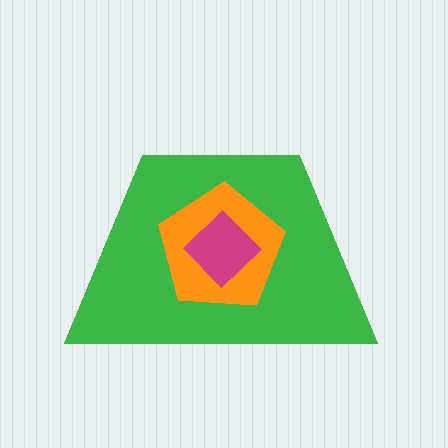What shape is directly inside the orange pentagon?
The magenta diamond.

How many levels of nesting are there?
3.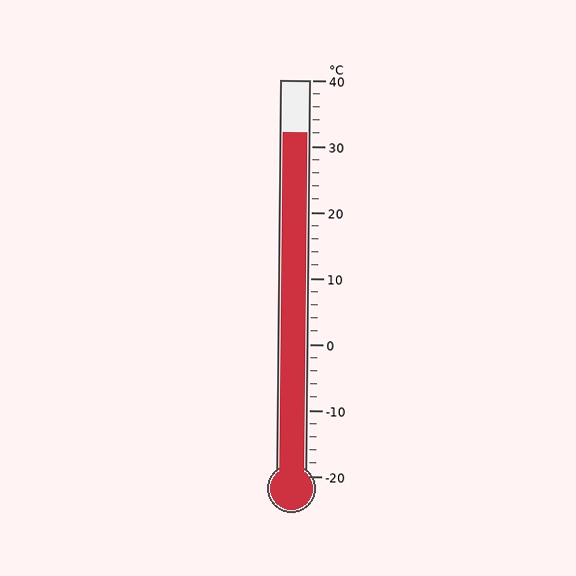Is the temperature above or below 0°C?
The temperature is above 0°C.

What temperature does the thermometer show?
The thermometer shows approximately 32°C.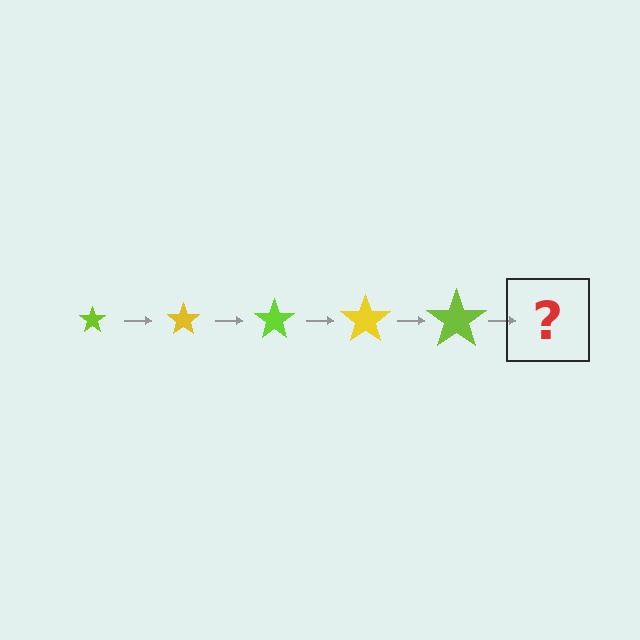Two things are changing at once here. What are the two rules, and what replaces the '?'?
The two rules are that the star grows larger each step and the color cycles through lime and yellow. The '?' should be a yellow star, larger than the previous one.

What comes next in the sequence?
The next element should be a yellow star, larger than the previous one.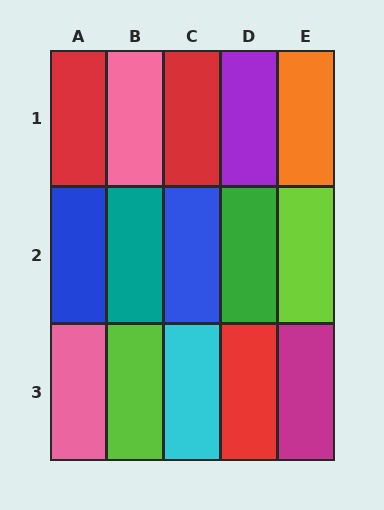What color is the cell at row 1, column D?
Purple.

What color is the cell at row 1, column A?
Red.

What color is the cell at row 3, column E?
Magenta.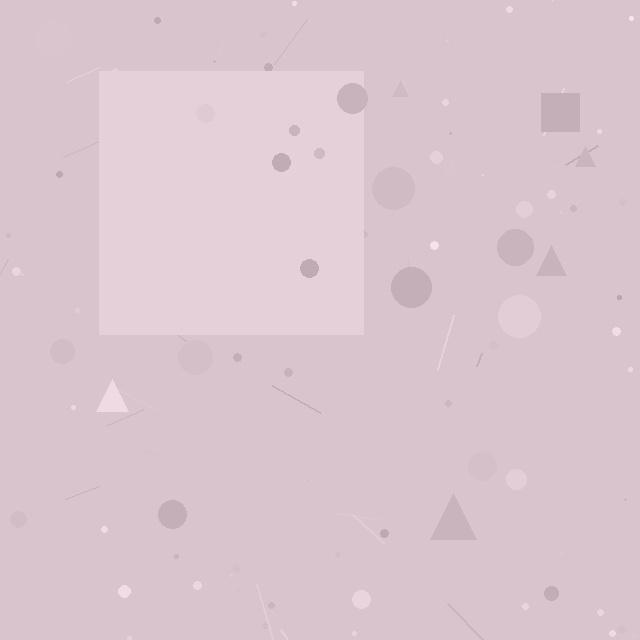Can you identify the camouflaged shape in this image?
The camouflaged shape is a square.